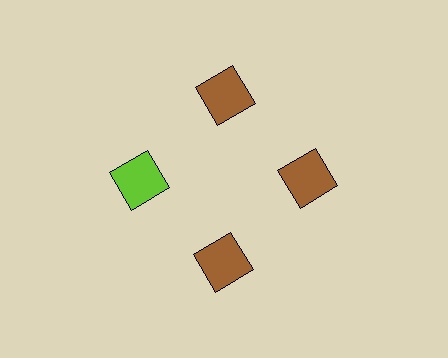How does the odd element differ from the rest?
It has a different color: lime instead of brown.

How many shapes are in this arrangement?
There are 4 shapes arranged in a ring pattern.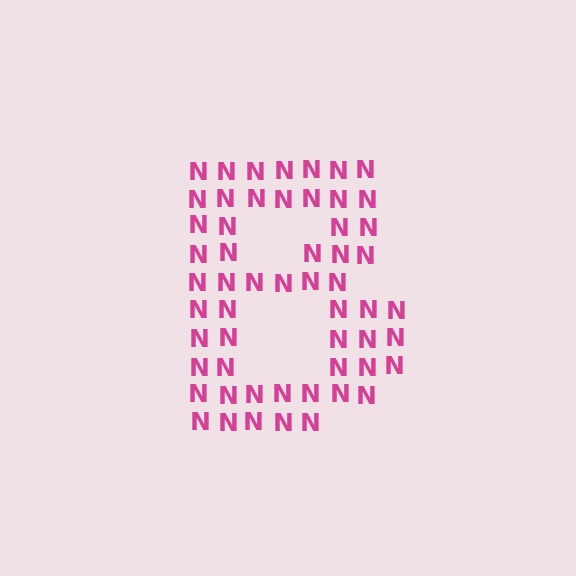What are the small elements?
The small elements are letter N's.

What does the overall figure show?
The overall figure shows the letter B.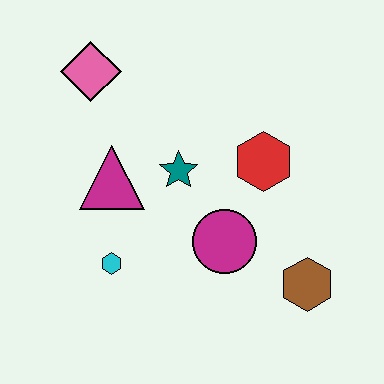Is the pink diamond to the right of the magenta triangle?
No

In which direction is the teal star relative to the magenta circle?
The teal star is above the magenta circle.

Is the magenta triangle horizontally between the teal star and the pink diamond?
Yes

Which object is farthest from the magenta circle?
The pink diamond is farthest from the magenta circle.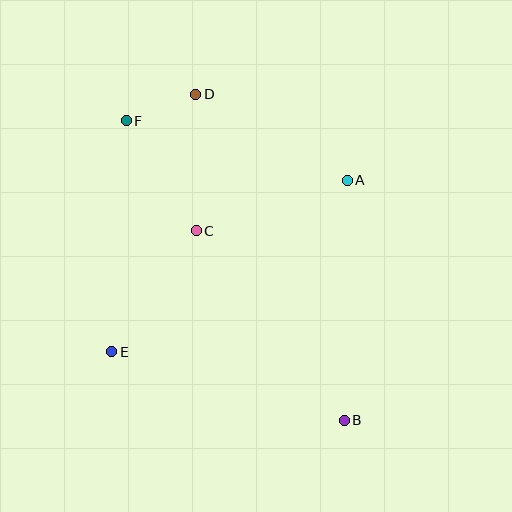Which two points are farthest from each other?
Points B and F are farthest from each other.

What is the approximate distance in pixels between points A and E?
The distance between A and E is approximately 291 pixels.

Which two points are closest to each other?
Points D and F are closest to each other.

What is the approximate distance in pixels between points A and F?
The distance between A and F is approximately 229 pixels.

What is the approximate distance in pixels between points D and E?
The distance between D and E is approximately 271 pixels.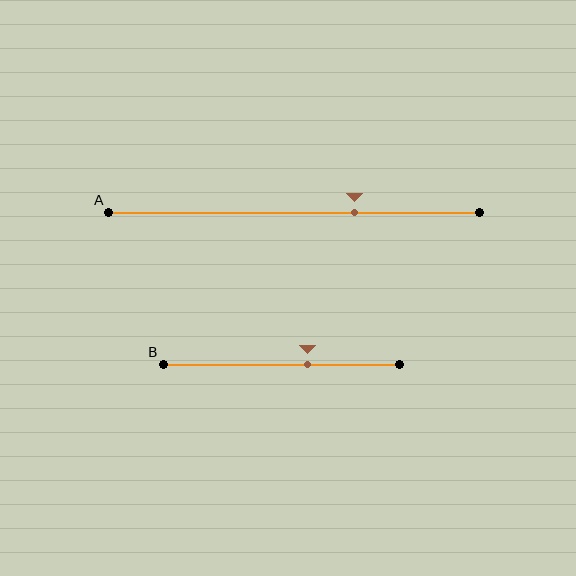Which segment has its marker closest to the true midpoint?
Segment B has its marker closest to the true midpoint.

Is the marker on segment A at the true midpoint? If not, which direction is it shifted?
No, the marker on segment A is shifted to the right by about 16% of the segment length.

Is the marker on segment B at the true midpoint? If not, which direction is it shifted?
No, the marker on segment B is shifted to the right by about 11% of the segment length.